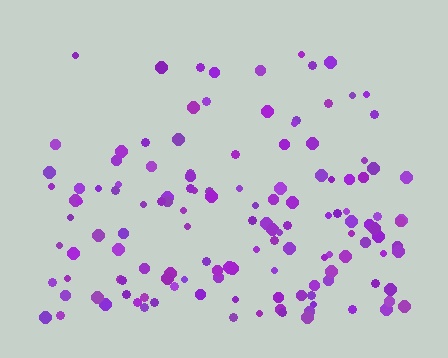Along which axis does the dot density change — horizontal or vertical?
Vertical.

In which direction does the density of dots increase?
From top to bottom, with the bottom side densest.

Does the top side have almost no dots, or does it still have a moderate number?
Still a moderate number, just noticeably fewer than the bottom.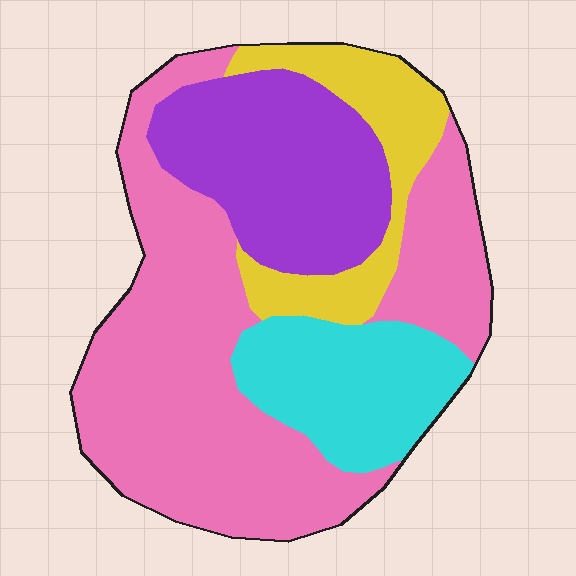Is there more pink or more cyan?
Pink.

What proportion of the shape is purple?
Purple covers around 20% of the shape.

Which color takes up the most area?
Pink, at roughly 50%.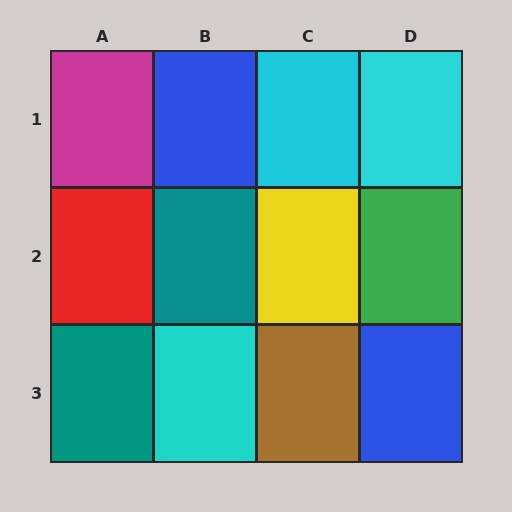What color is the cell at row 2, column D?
Green.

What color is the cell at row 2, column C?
Yellow.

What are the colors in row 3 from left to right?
Teal, cyan, brown, blue.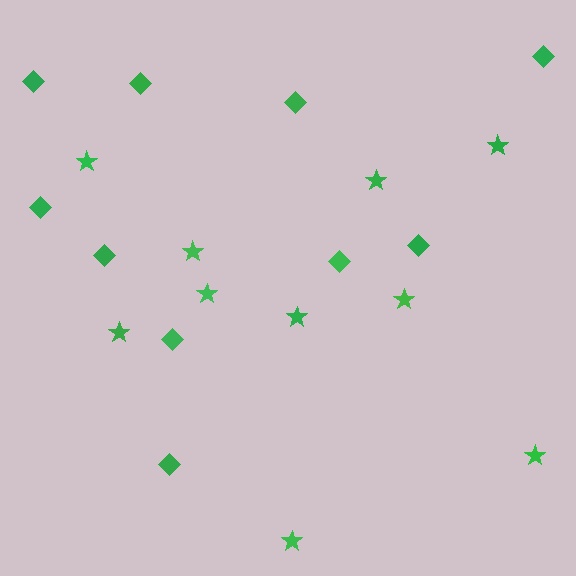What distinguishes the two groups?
There are 2 groups: one group of stars (10) and one group of diamonds (10).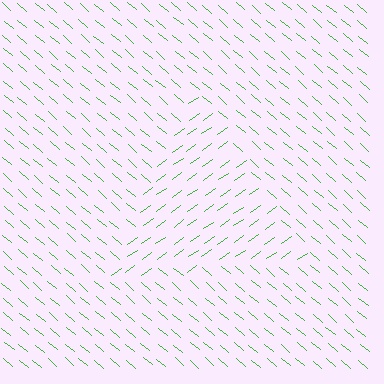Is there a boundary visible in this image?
Yes, there is a texture boundary formed by a change in line orientation.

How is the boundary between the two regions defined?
The boundary is defined purely by a change in line orientation (approximately 76 degrees difference). All lines are the same color and thickness.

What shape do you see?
I see a triangle.